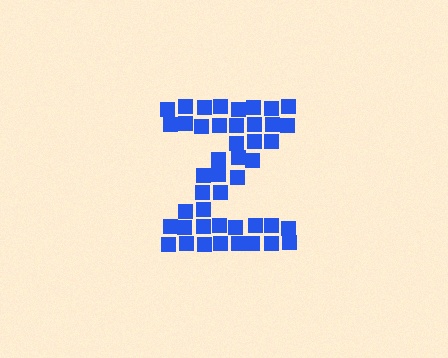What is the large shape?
The large shape is the letter Z.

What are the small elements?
The small elements are squares.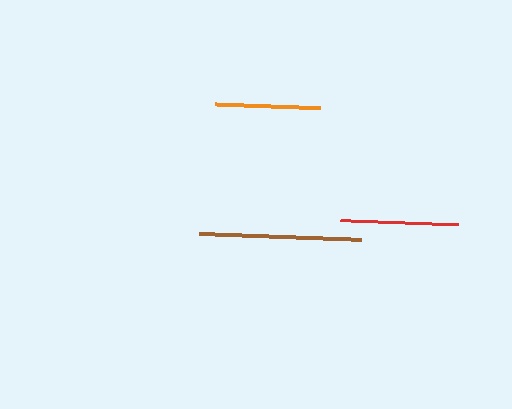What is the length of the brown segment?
The brown segment is approximately 162 pixels long.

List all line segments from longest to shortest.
From longest to shortest: brown, red, orange.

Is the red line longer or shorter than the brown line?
The brown line is longer than the red line.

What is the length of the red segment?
The red segment is approximately 118 pixels long.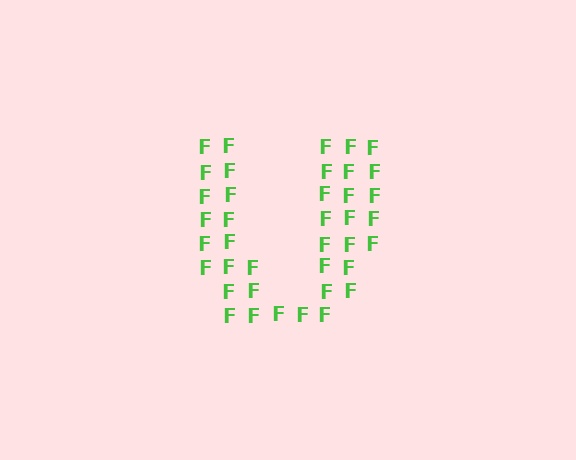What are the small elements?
The small elements are letter F's.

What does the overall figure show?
The overall figure shows the letter U.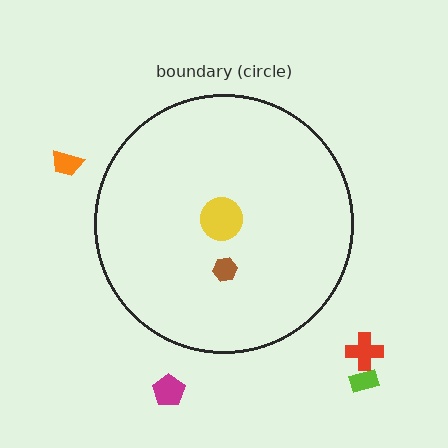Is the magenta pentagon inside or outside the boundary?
Outside.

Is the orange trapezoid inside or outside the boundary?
Outside.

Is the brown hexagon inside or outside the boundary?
Inside.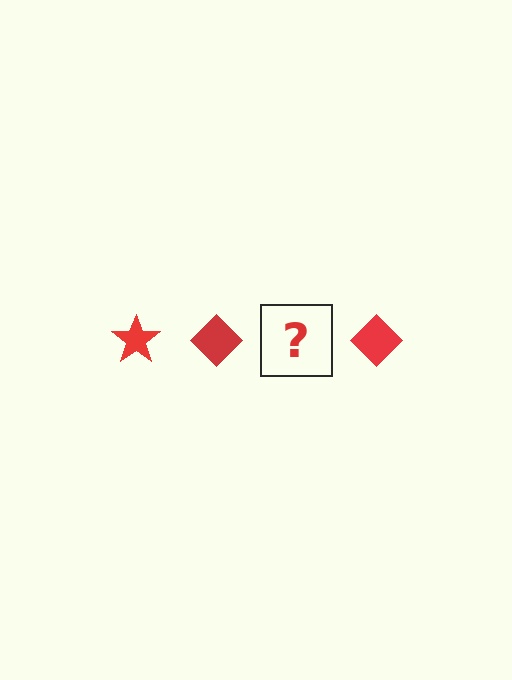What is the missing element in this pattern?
The missing element is a red star.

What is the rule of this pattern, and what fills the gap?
The rule is that the pattern cycles through star, diamond shapes in red. The gap should be filled with a red star.